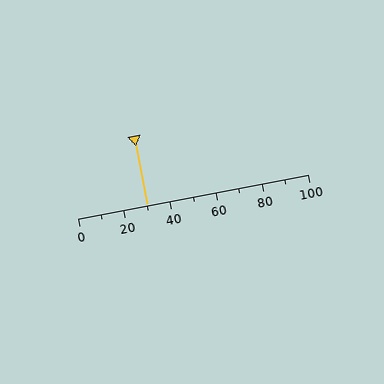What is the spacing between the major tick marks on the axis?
The major ticks are spaced 20 apart.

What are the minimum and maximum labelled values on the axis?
The axis runs from 0 to 100.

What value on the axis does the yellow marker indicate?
The marker indicates approximately 30.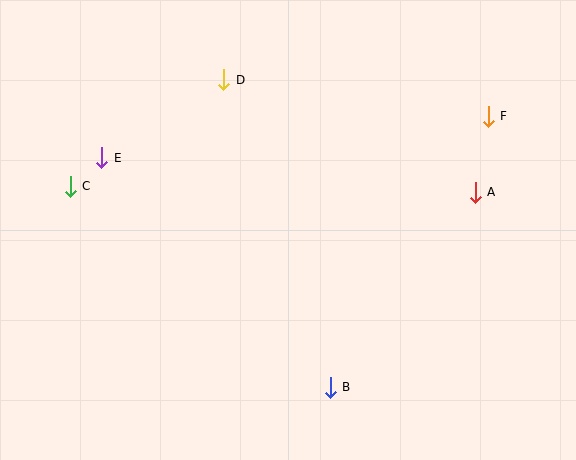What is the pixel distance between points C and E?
The distance between C and E is 43 pixels.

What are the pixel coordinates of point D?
Point D is at (224, 80).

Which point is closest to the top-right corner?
Point F is closest to the top-right corner.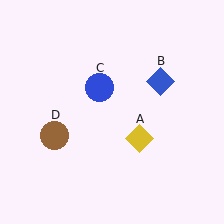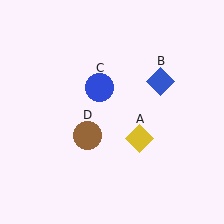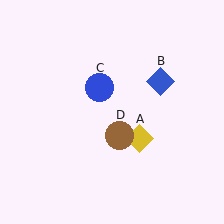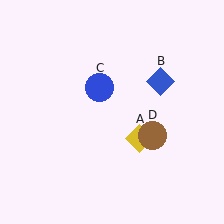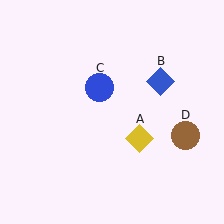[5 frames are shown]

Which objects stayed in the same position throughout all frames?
Yellow diamond (object A) and blue diamond (object B) and blue circle (object C) remained stationary.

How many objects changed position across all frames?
1 object changed position: brown circle (object D).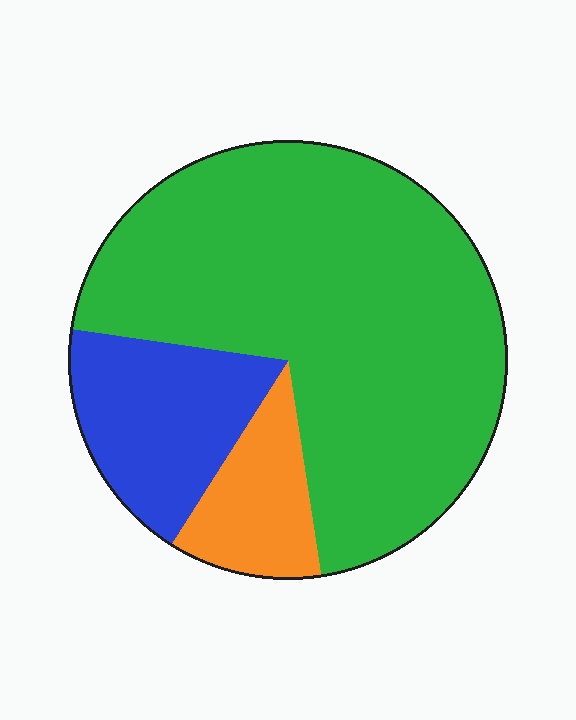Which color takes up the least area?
Orange, at roughly 10%.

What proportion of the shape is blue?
Blue takes up about one sixth (1/6) of the shape.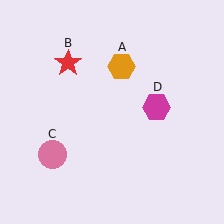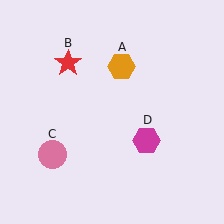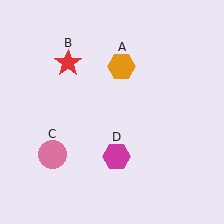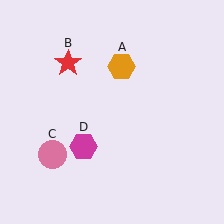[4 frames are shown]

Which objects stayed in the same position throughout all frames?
Orange hexagon (object A) and red star (object B) and pink circle (object C) remained stationary.